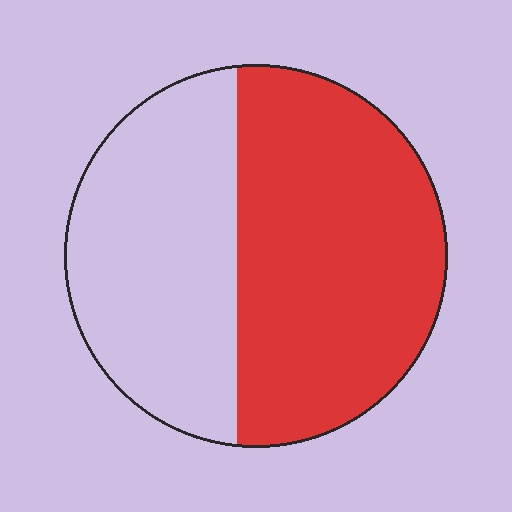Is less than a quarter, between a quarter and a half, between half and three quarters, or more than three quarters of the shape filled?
Between half and three quarters.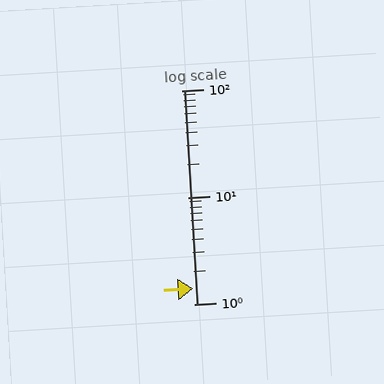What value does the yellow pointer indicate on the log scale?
The pointer indicates approximately 1.4.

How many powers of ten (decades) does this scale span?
The scale spans 2 decades, from 1 to 100.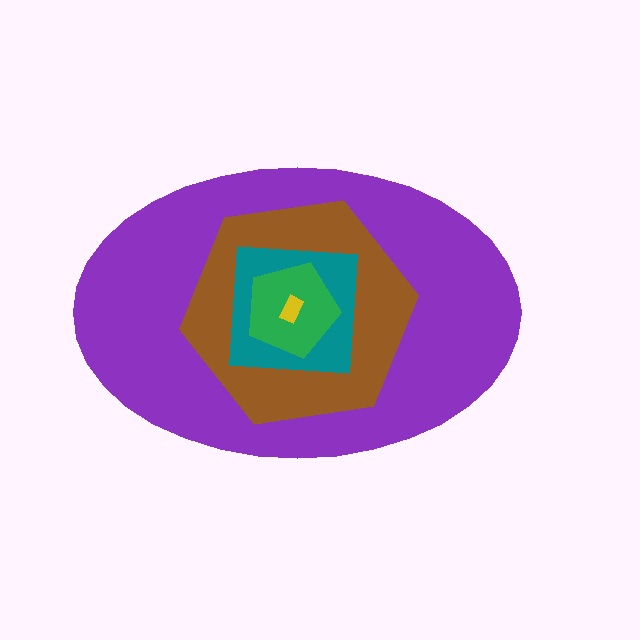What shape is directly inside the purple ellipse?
The brown hexagon.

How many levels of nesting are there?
5.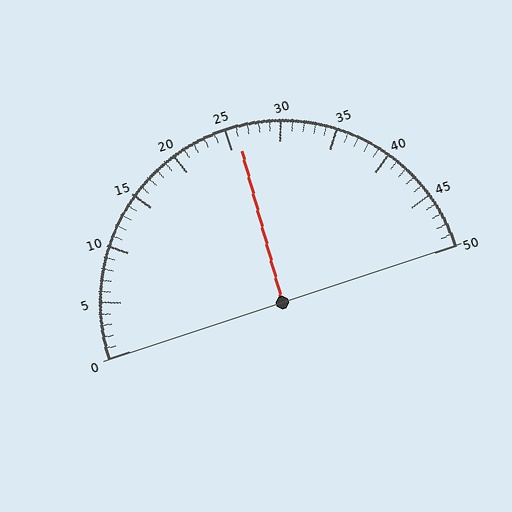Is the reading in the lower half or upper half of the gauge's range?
The reading is in the upper half of the range (0 to 50).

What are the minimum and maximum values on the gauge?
The gauge ranges from 0 to 50.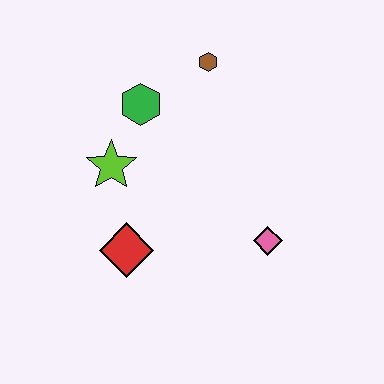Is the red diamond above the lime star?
No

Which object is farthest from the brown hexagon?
The red diamond is farthest from the brown hexagon.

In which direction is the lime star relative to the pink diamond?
The lime star is to the left of the pink diamond.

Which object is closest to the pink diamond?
The red diamond is closest to the pink diamond.